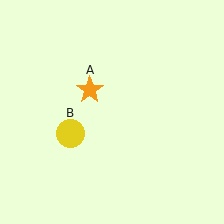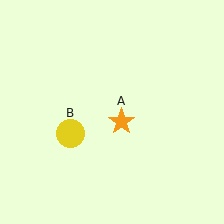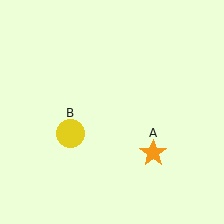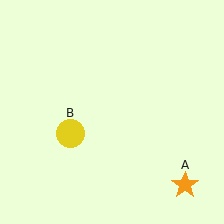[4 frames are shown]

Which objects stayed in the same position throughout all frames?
Yellow circle (object B) remained stationary.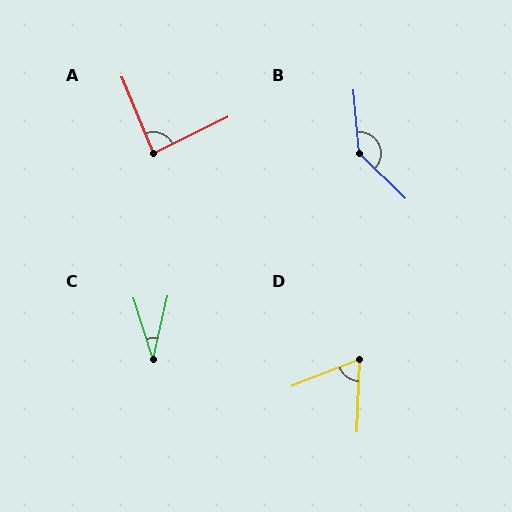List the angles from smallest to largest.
C (31°), D (67°), A (86°), B (139°).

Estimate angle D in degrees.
Approximately 67 degrees.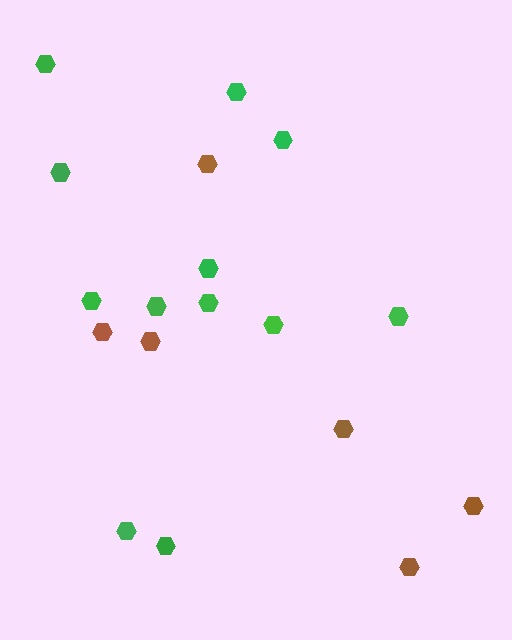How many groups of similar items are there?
There are 2 groups: one group of brown hexagons (6) and one group of green hexagons (12).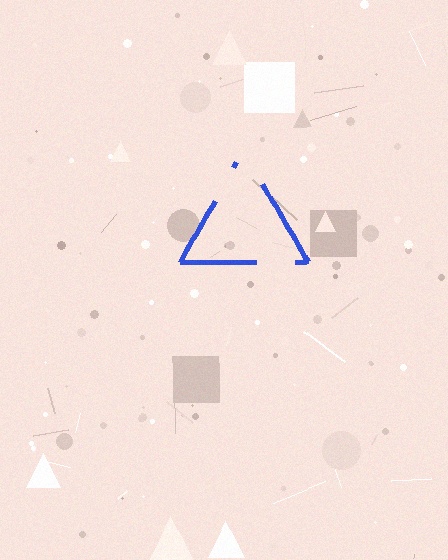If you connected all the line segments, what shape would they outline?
They would outline a triangle.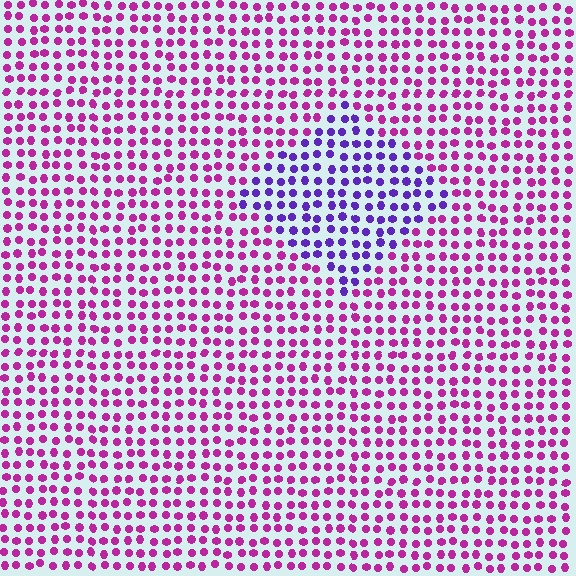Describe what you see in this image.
The image is filled with small magenta elements in a uniform arrangement. A diamond-shaped region is visible where the elements are tinted to a slightly different hue, forming a subtle color boundary.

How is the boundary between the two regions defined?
The boundary is defined purely by a slight shift in hue (about 49 degrees). Spacing, size, and orientation are identical on both sides.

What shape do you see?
I see a diamond.